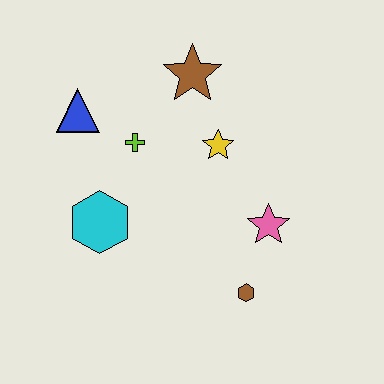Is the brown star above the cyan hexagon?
Yes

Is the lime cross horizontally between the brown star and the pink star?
No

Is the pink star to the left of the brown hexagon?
No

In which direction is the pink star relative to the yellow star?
The pink star is below the yellow star.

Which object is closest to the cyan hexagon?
The lime cross is closest to the cyan hexagon.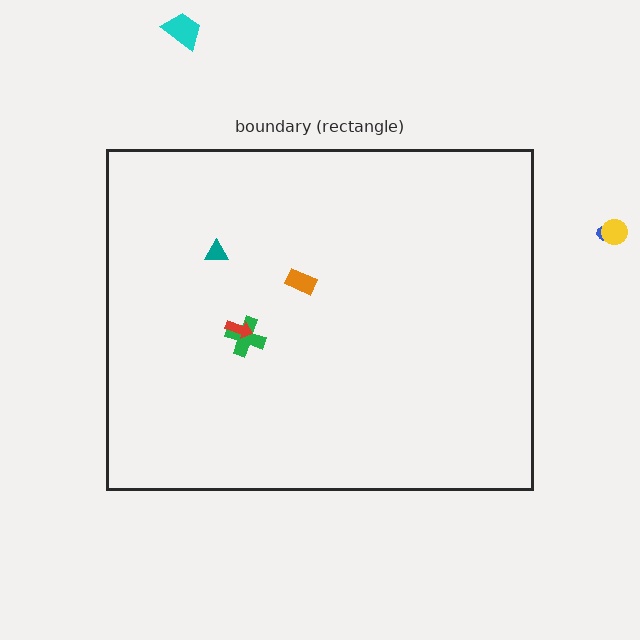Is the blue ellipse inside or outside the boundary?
Outside.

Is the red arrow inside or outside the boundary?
Inside.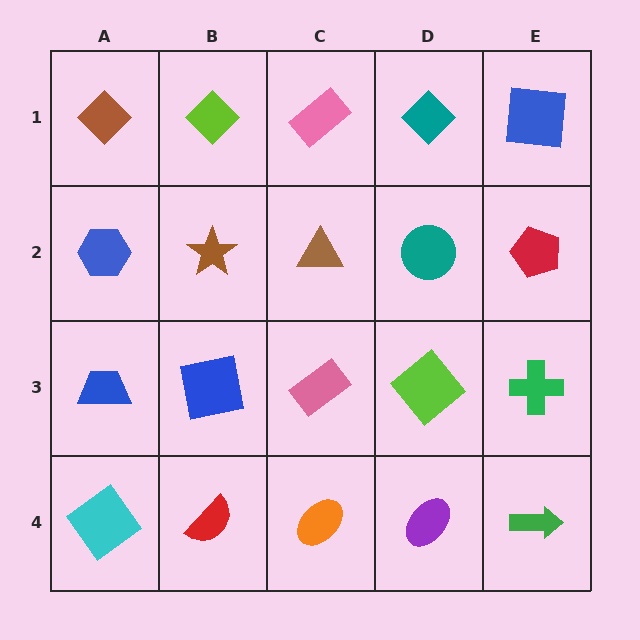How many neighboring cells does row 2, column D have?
4.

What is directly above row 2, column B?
A lime diamond.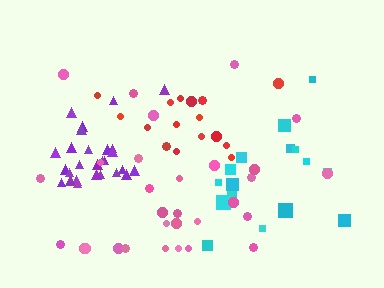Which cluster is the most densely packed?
Purple.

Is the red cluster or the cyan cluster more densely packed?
Red.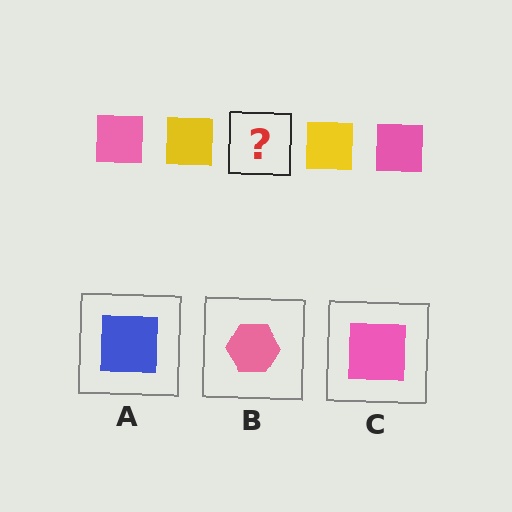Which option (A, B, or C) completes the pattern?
C.